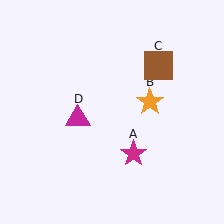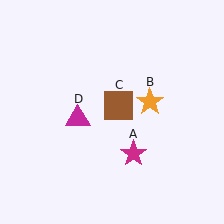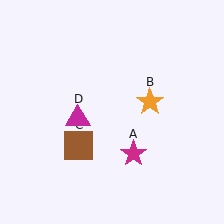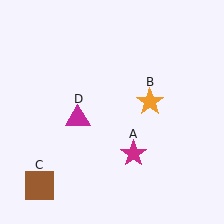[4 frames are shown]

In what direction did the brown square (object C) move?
The brown square (object C) moved down and to the left.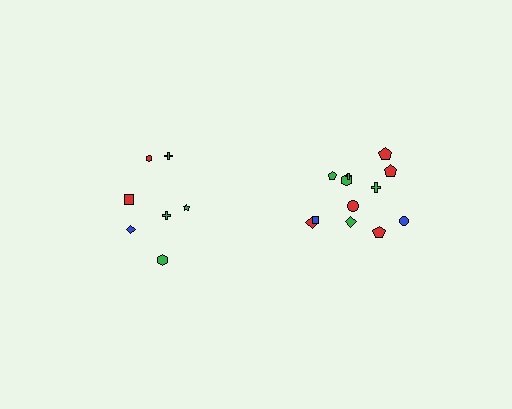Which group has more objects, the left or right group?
The right group.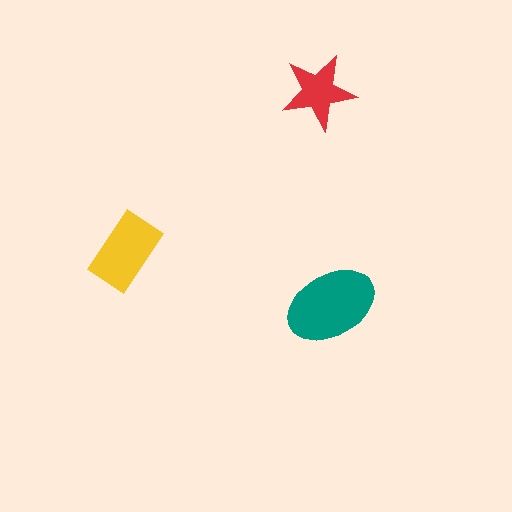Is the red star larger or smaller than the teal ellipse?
Smaller.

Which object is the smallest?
The red star.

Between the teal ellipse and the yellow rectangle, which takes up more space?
The teal ellipse.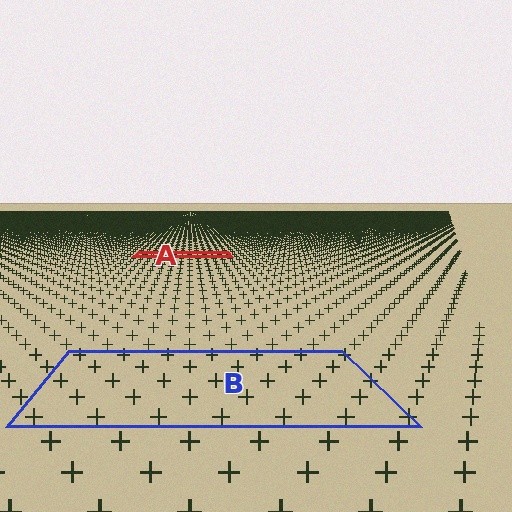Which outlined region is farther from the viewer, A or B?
Region A is farther from the viewer — the texture elements inside it appear smaller and more densely packed.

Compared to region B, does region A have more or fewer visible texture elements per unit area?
Region A has more texture elements per unit area — they are packed more densely because it is farther away.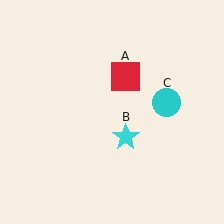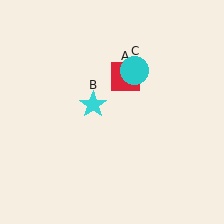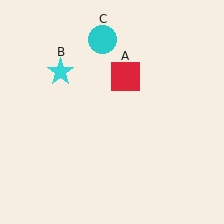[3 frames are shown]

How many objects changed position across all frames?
2 objects changed position: cyan star (object B), cyan circle (object C).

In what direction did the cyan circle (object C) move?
The cyan circle (object C) moved up and to the left.